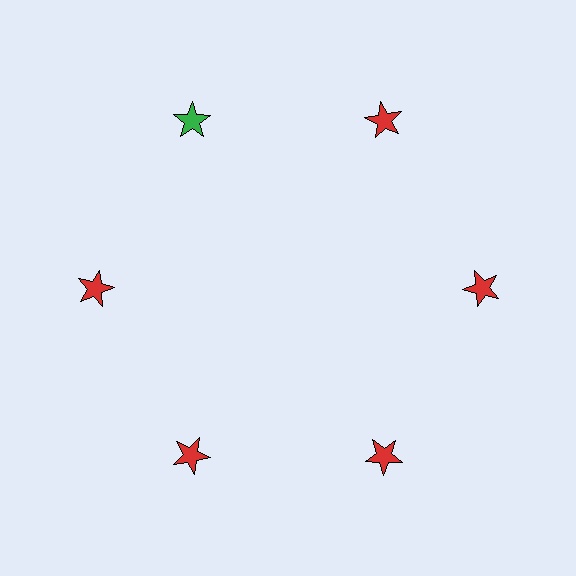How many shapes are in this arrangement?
There are 6 shapes arranged in a ring pattern.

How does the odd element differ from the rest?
It has a different color: green instead of red.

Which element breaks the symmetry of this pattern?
The green star at roughly the 11 o'clock position breaks the symmetry. All other shapes are red stars.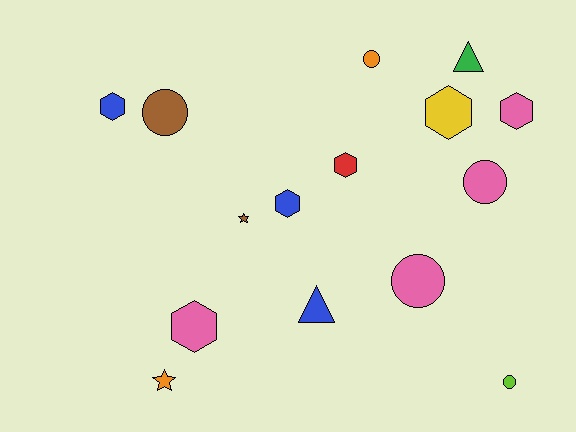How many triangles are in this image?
There are 2 triangles.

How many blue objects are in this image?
There are 3 blue objects.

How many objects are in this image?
There are 15 objects.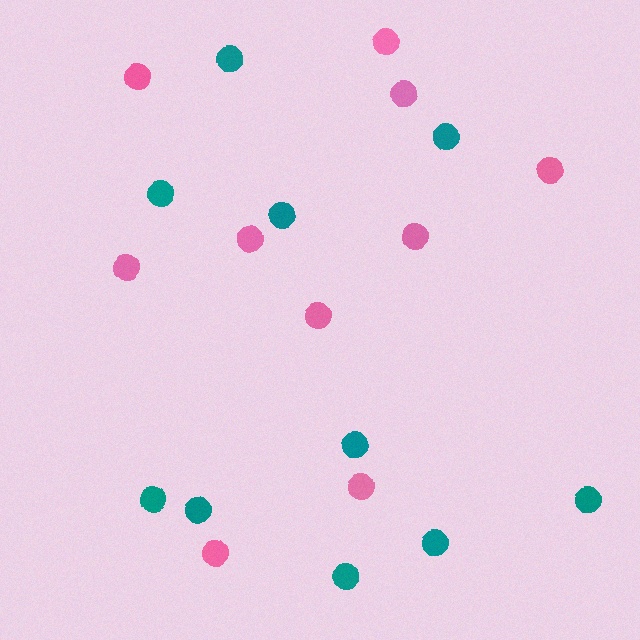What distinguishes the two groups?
There are 2 groups: one group of pink circles (10) and one group of teal circles (10).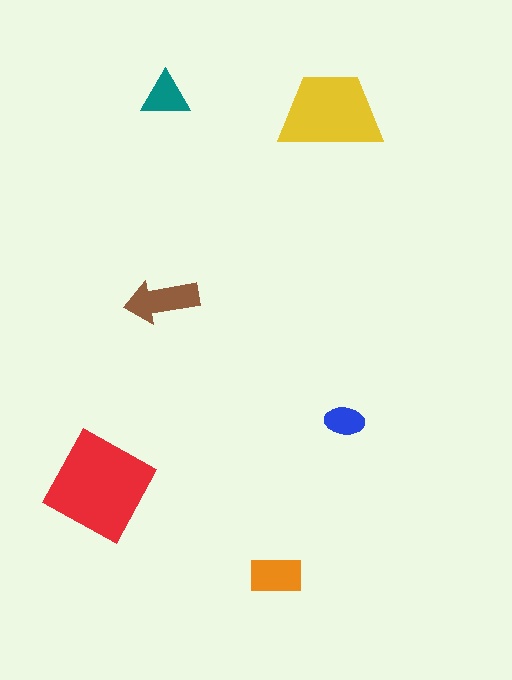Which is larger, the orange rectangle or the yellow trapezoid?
The yellow trapezoid.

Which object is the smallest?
The blue ellipse.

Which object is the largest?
The red square.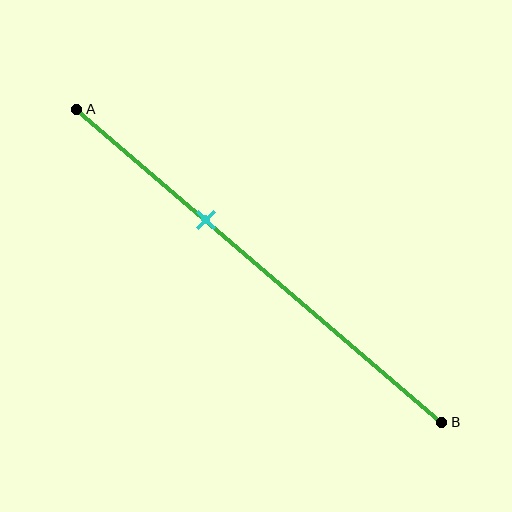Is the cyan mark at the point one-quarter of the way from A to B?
No, the mark is at about 35% from A, not at the 25% one-quarter point.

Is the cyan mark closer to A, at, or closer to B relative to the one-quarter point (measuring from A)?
The cyan mark is closer to point B than the one-quarter point of segment AB.